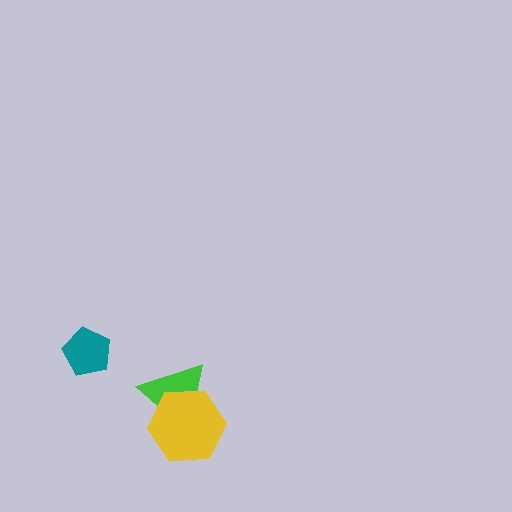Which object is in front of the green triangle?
The yellow hexagon is in front of the green triangle.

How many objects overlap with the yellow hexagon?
1 object overlaps with the yellow hexagon.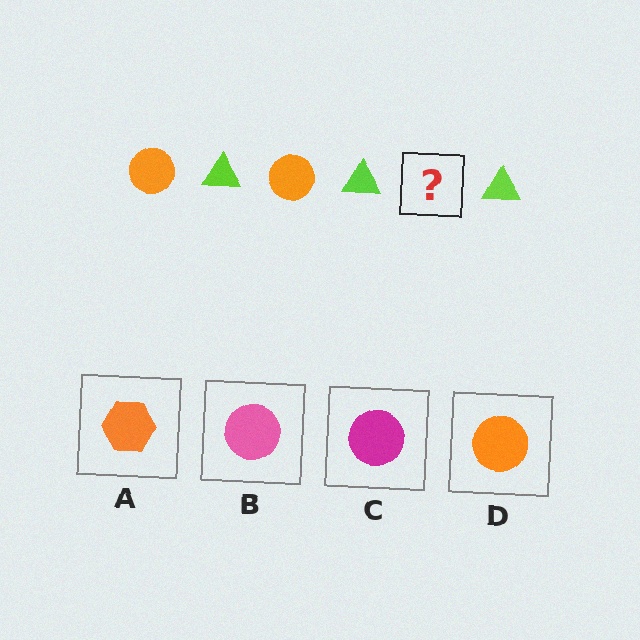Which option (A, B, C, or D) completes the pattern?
D.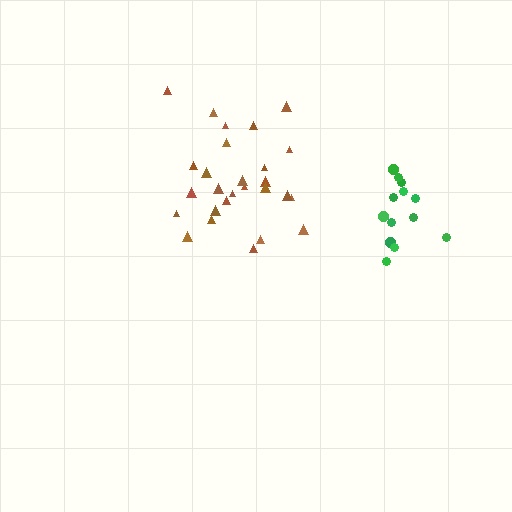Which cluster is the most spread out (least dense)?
Brown.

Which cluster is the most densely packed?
Green.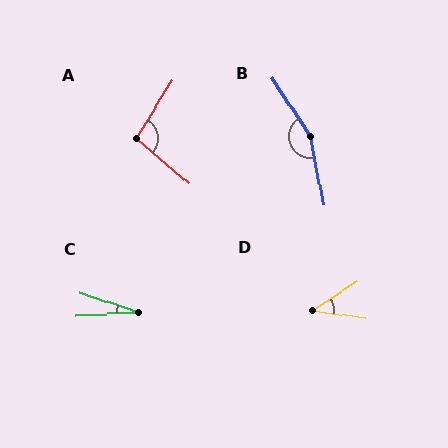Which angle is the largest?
B, at approximately 157 degrees.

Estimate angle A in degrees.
Approximately 99 degrees.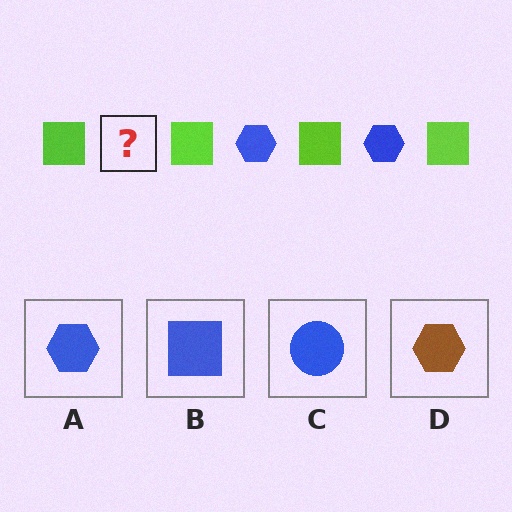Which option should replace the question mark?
Option A.